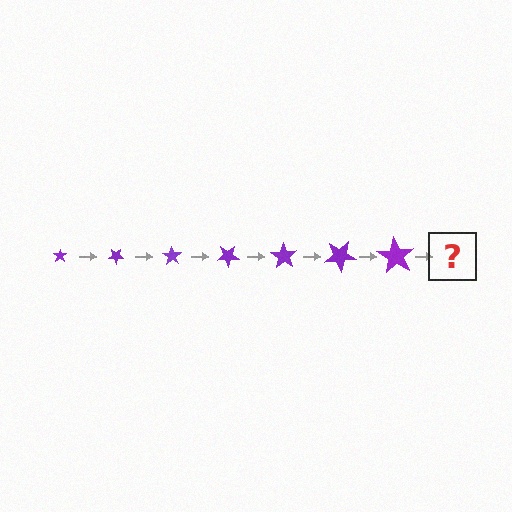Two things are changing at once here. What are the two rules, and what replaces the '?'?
The two rules are that the star grows larger each step and it rotates 35 degrees each step. The '?' should be a star, larger than the previous one and rotated 245 degrees from the start.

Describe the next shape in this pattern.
It should be a star, larger than the previous one and rotated 245 degrees from the start.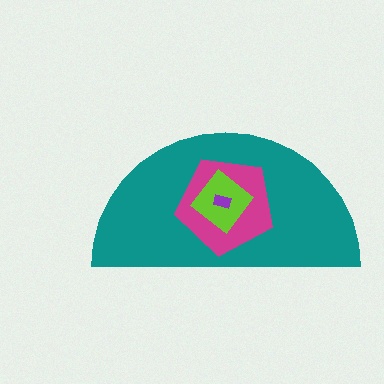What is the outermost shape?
The teal semicircle.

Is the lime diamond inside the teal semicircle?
Yes.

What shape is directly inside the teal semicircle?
The magenta pentagon.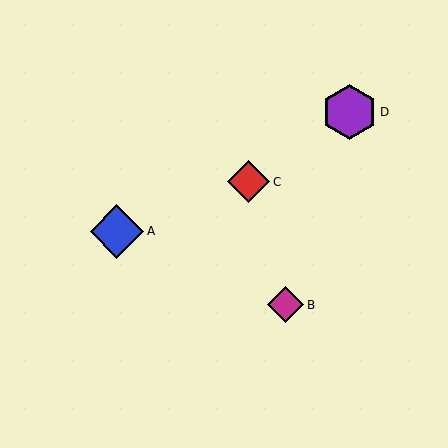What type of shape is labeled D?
Shape D is a purple hexagon.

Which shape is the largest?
The purple hexagon (labeled D) is the largest.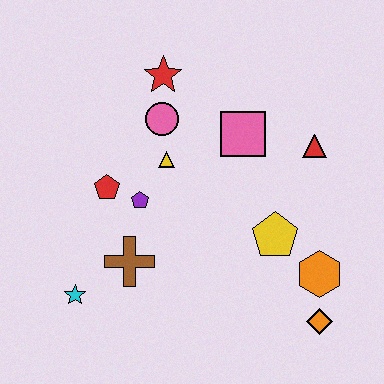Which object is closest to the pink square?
The red triangle is closest to the pink square.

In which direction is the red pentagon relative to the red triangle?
The red pentagon is to the left of the red triangle.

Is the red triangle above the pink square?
No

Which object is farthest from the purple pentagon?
The orange diamond is farthest from the purple pentagon.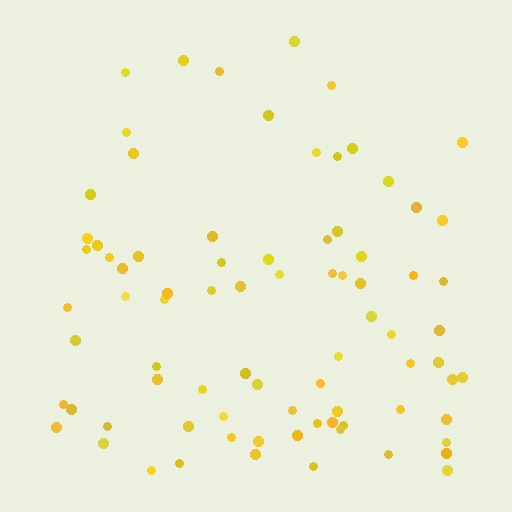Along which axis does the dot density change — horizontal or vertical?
Vertical.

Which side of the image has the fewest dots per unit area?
The top.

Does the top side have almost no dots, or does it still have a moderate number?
Still a moderate number, just noticeably fewer than the bottom.